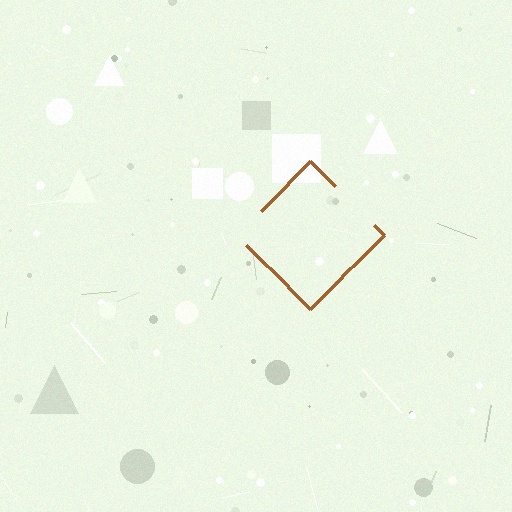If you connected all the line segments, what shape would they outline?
They would outline a diamond.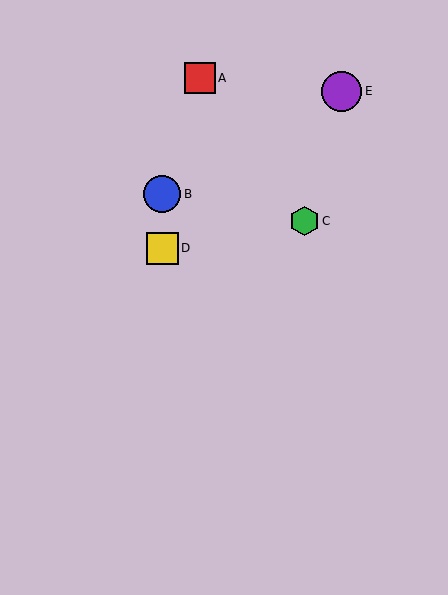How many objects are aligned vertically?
2 objects (B, D) are aligned vertically.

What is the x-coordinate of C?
Object C is at x≈304.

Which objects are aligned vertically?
Objects B, D are aligned vertically.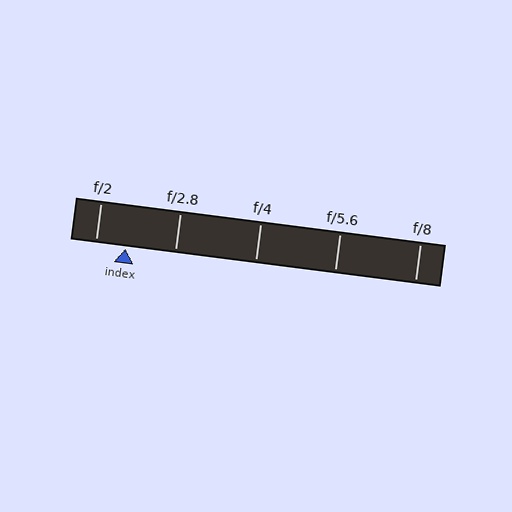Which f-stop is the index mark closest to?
The index mark is closest to f/2.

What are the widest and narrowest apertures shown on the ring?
The widest aperture shown is f/2 and the narrowest is f/8.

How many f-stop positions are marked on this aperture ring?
There are 5 f-stop positions marked.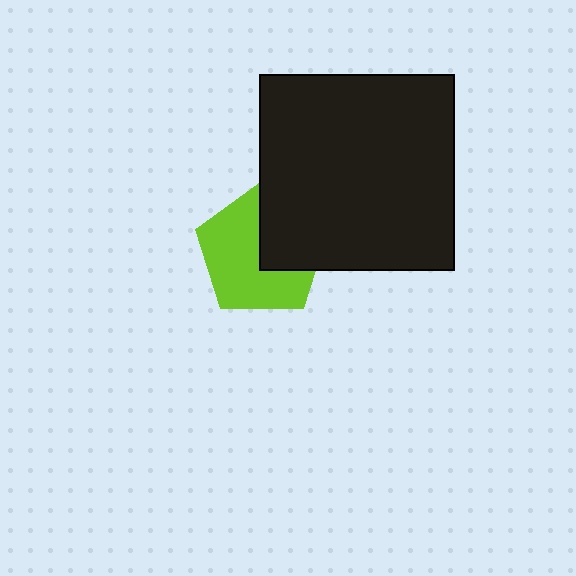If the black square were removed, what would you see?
You would see the complete lime pentagon.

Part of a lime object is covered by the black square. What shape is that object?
It is a pentagon.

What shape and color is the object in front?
The object in front is a black square.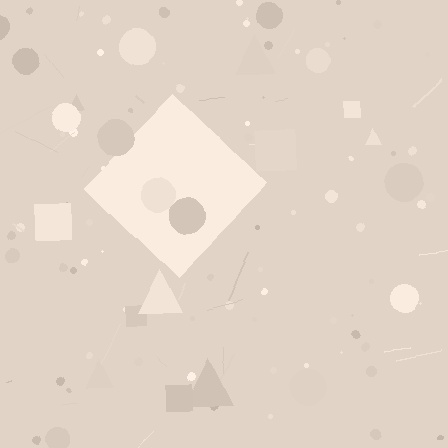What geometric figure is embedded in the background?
A diamond is embedded in the background.